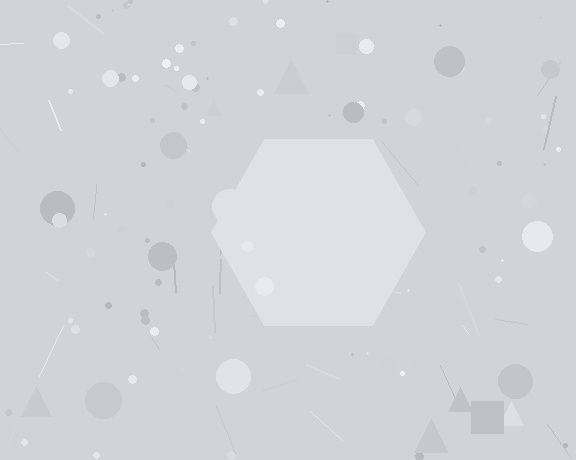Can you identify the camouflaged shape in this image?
The camouflaged shape is a hexagon.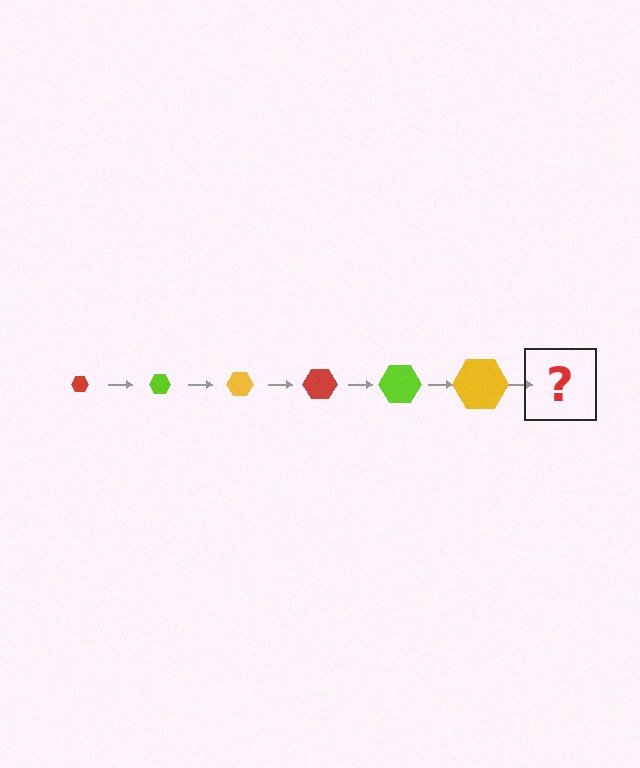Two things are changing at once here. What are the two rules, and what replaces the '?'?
The two rules are that the hexagon grows larger each step and the color cycles through red, lime, and yellow. The '?' should be a red hexagon, larger than the previous one.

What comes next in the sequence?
The next element should be a red hexagon, larger than the previous one.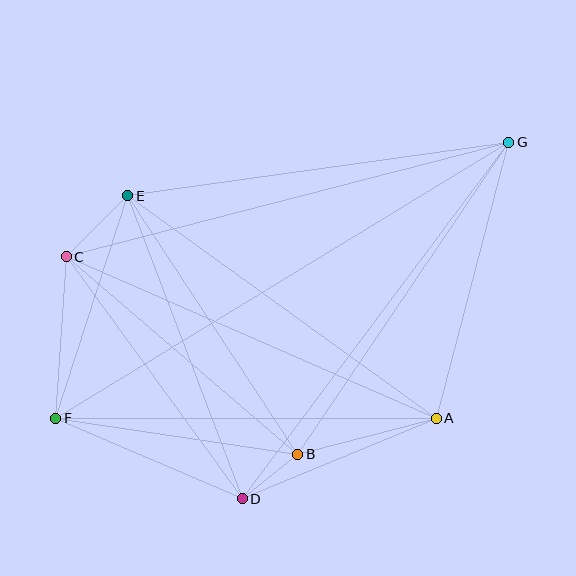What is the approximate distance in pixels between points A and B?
The distance between A and B is approximately 143 pixels.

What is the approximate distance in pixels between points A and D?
The distance between A and D is approximately 210 pixels.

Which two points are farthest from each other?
Points F and G are farthest from each other.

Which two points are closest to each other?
Points B and D are closest to each other.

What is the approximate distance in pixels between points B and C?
The distance between B and C is approximately 304 pixels.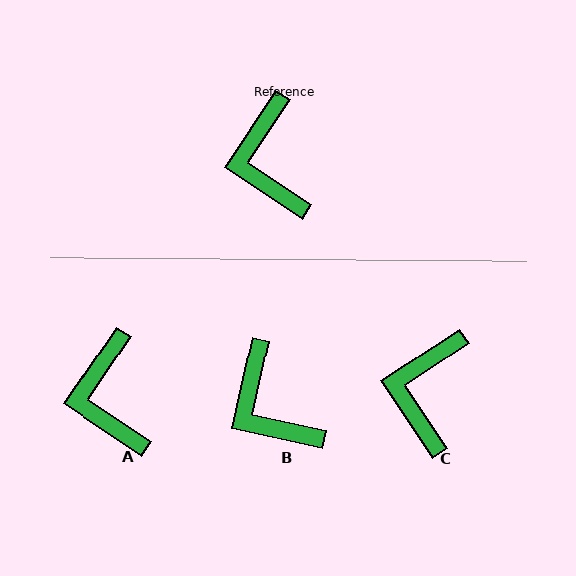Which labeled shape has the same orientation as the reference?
A.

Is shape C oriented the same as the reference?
No, it is off by about 23 degrees.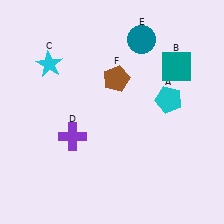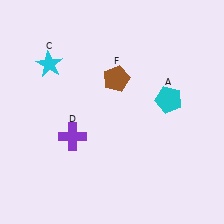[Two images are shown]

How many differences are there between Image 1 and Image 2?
There are 2 differences between the two images.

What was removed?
The teal square (B), the teal circle (E) were removed in Image 2.